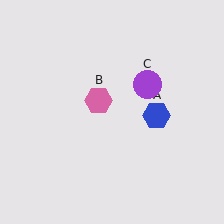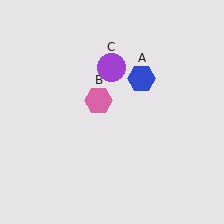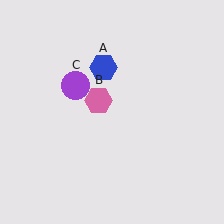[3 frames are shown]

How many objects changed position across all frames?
2 objects changed position: blue hexagon (object A), purple circle (object C).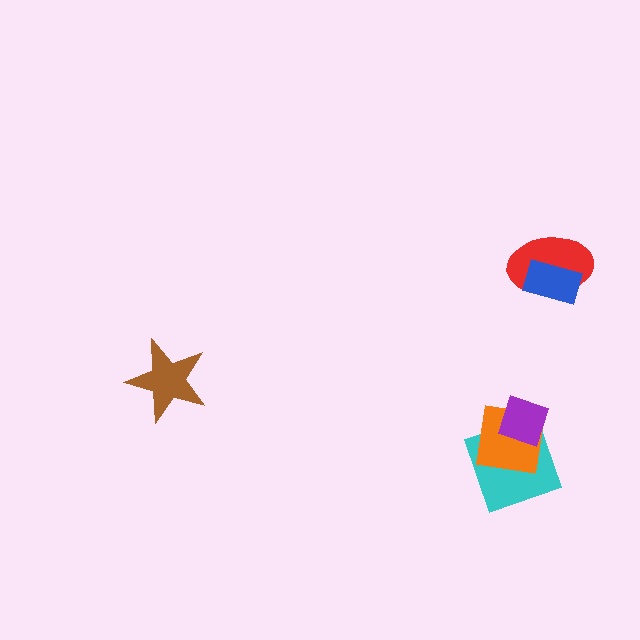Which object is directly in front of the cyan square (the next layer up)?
The orange square is directly in front of the cyan square.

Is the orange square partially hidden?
Yes, it is partially covered by another shape.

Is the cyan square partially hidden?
Yes, it is partially covered by another shape.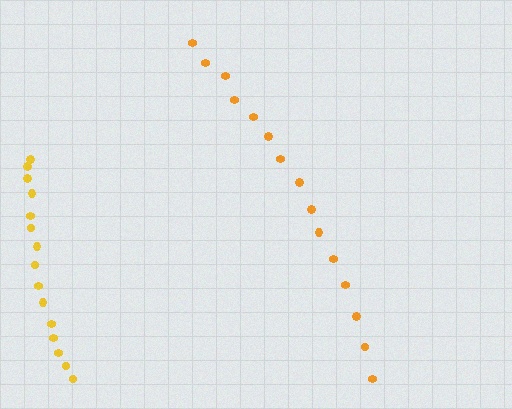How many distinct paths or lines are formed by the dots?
There are 2 distinct paths.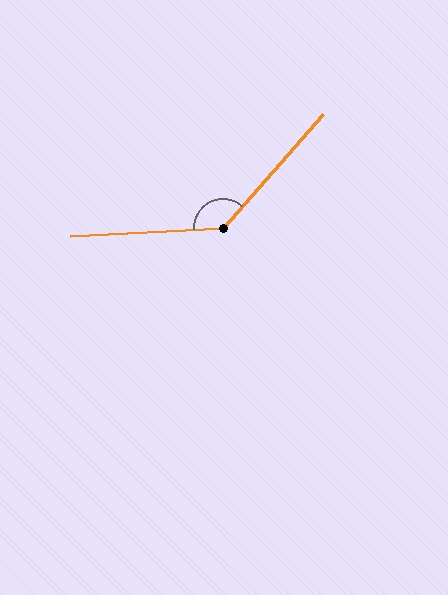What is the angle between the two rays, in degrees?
Approximately 134 degrees.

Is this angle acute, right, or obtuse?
It is obtuse.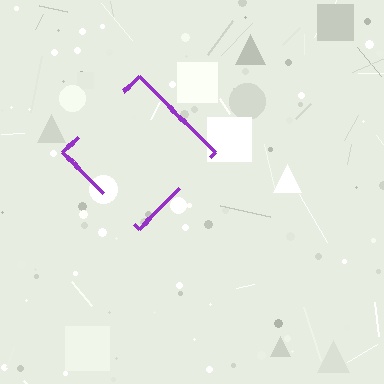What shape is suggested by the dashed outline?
The dashed outline suggests a diamond.